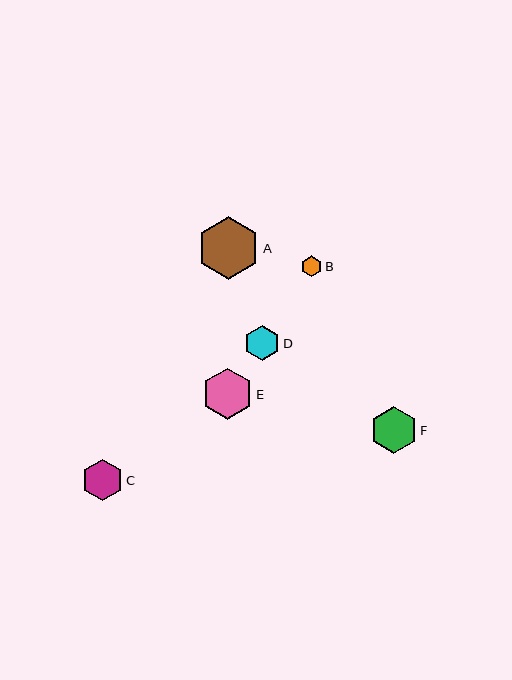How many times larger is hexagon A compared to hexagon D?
Hexagon A is approximately 1.8 times the size of hexagon D.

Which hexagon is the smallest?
Hexagon B is the smallest with a size of approximately 21 pixels.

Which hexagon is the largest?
Hexagon A is the largest with a size of approximately 63 pixels.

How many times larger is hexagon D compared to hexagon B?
Hexagon D is approximately 1.7 times the size of hexagon B.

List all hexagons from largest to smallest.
From largest to smallest: A, E, F, C, D, B.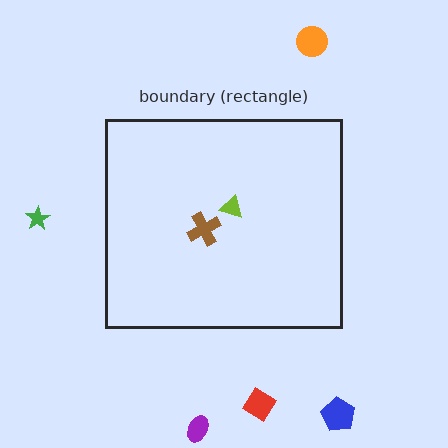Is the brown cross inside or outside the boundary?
Inside.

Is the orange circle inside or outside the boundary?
Outside.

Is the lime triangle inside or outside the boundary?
Inside.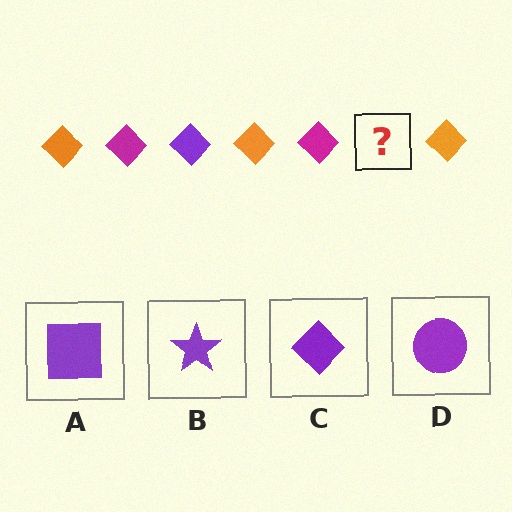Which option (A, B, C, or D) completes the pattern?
C.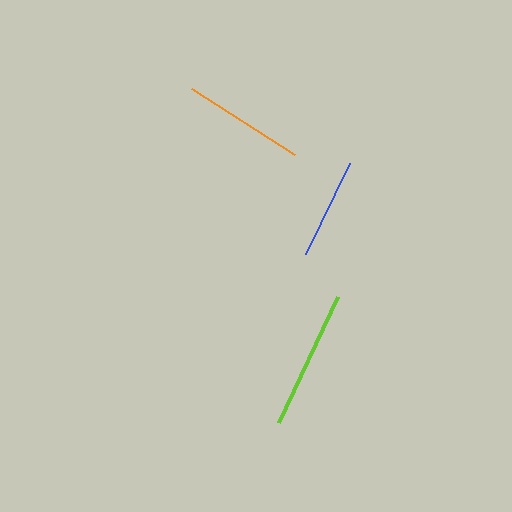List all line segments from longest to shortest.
From longest to shortest: lime, orange, blue.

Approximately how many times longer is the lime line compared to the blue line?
The lime line is approximately 1.4 times the length of the blue line.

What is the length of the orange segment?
The orange segment is approximately 123 pixels long.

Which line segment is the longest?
The lime line is the longest at approximately 139 pixels.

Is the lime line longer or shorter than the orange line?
The lime line is longer than the orange line.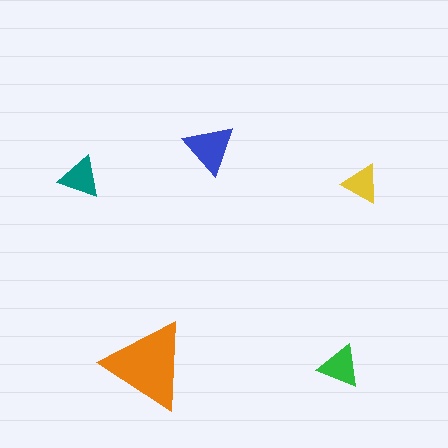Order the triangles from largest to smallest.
the orange one, the blue one, the green one, the teal one, the yellow one.